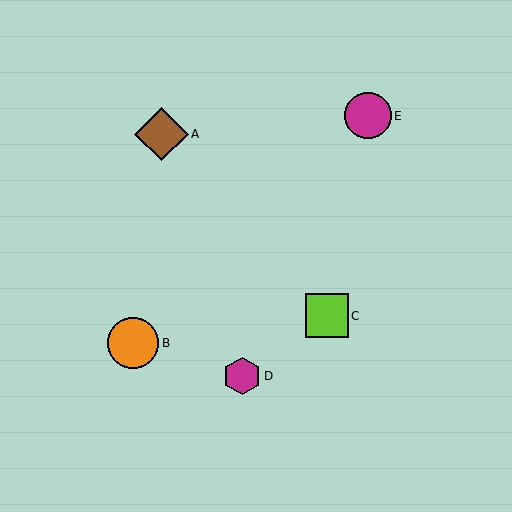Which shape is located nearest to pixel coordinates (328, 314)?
The lime square (labeled C) at (327, 316) is nearest to that location.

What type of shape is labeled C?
Shape C is a lime square.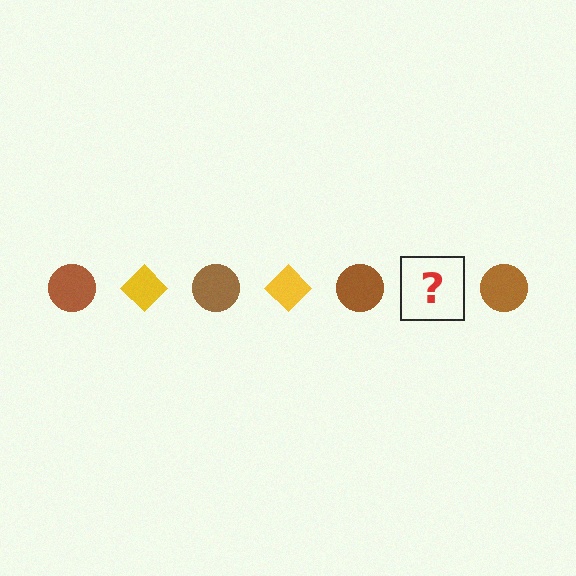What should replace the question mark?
The question mark should be replaced with a yellow diamond.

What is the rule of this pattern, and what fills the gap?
The rule is that the pattern alternates between brown circle and yellow diamond. The gap should be filled with a yellow diamond.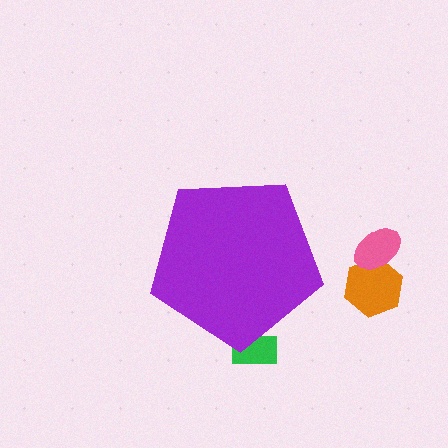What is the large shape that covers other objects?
A purple pentagon.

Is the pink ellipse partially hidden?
No, the pink ellipse is fully visible.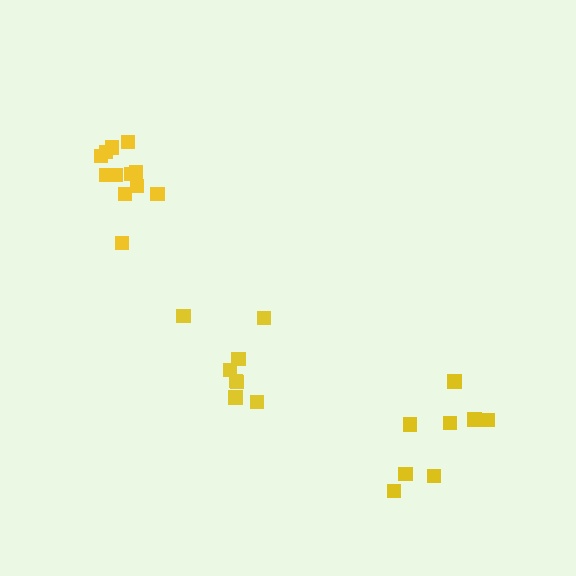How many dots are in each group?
Group 1: 12 dots, Group 2: 8 dots, Group 3: 9 dots (29 total).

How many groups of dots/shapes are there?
There are 3 groups.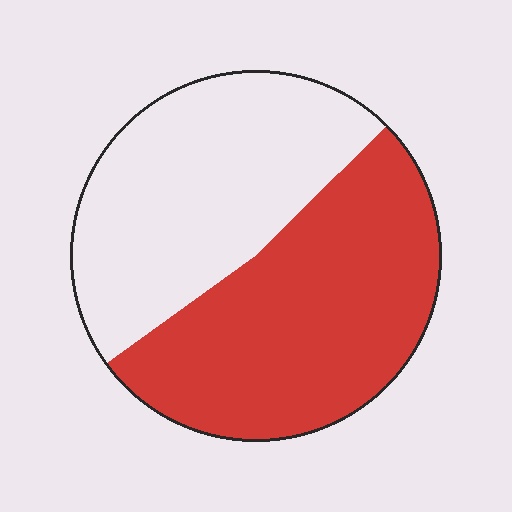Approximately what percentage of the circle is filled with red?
Approximately 55%.